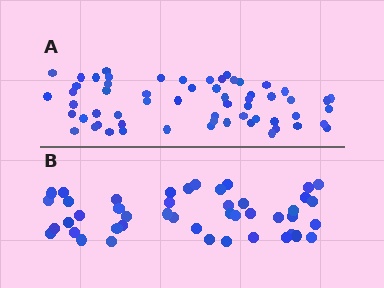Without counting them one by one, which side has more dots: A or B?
Region A (the top region) has more dots.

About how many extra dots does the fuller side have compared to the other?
Region A has approximately 15 more dots than region B.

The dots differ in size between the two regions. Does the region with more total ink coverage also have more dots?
No. Region B has more total ink coverage because its dots are larger, but region A actually contains more individual dots. Total area can be misleading — the number of items is what matters here.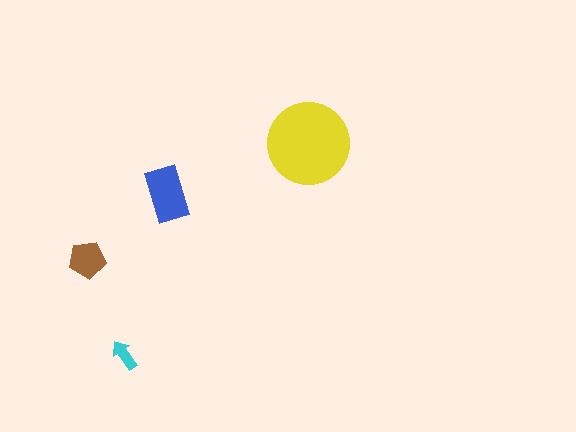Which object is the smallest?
The cyan arrow.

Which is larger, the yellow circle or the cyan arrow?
The yellow circle.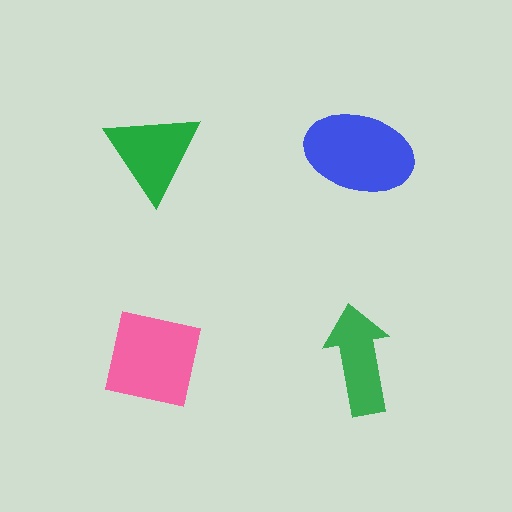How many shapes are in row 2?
2 shapes.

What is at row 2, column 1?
A pink square.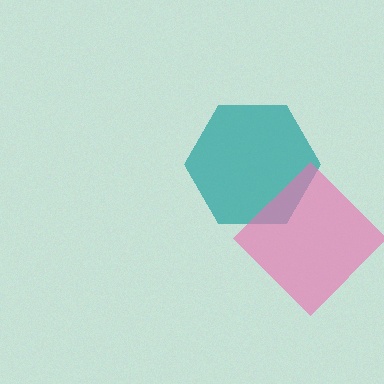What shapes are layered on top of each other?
The layered shapes are: a teal hexagon, a pink diamond.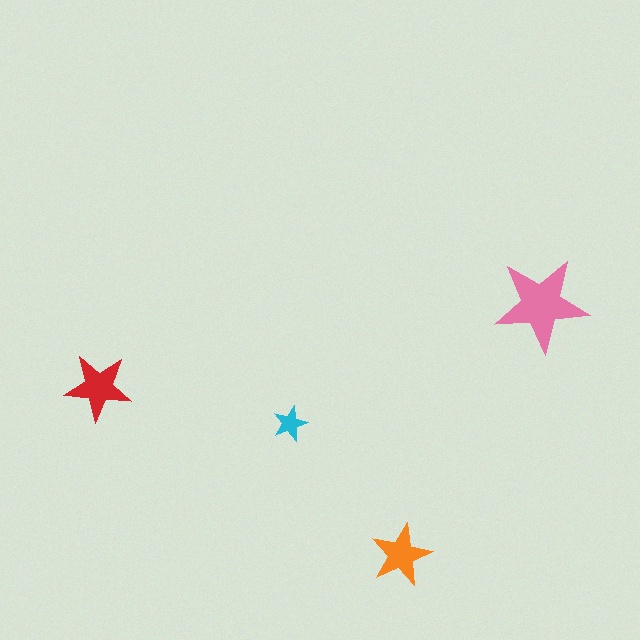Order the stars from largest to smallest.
the pink one, the red one, the orange one, the cyan one.